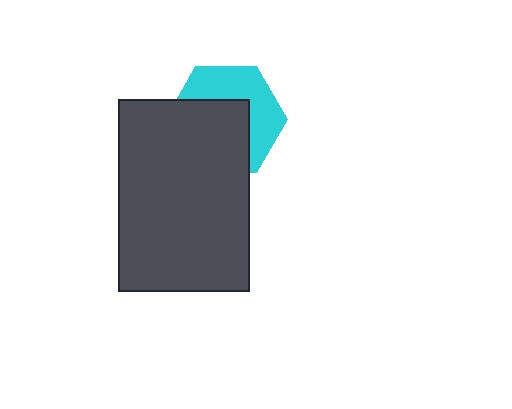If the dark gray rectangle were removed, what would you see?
You would see the complete cyan hexagon.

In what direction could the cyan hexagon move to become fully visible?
The cyan hexagon could move toward the upper-right. That would shift it out from behind the dark gray rectangle entirely.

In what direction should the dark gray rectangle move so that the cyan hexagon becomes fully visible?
The dark gray rectangle should move toward the lower-left. That is the shortest direction to clear the overlap and leave the cyan hexagon fully visible.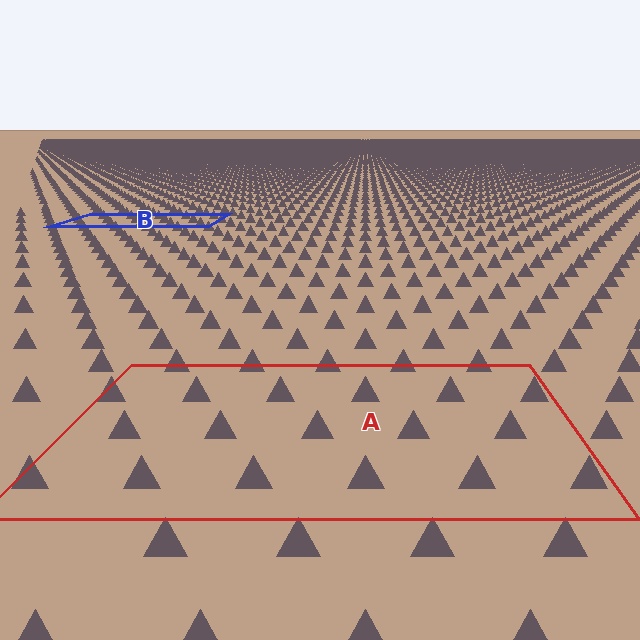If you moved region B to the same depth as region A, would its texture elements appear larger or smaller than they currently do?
They would appear larger. At a closer depth, the same texture elements are projected at a bigger on-screen size.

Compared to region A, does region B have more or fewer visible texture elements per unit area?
Region B has more texture elements per unit area — they are packed more densely because it is farther away.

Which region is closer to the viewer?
Region A is closer. The texture elements there are larger and more spread out.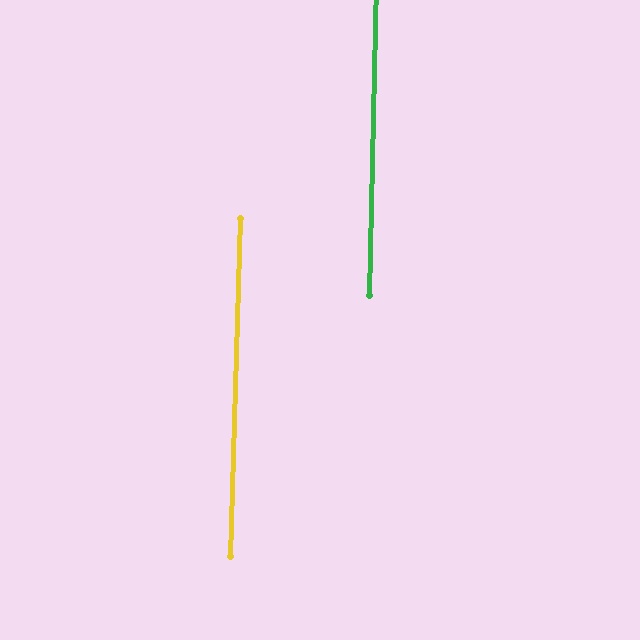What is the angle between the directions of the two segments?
Approximately 0 degrees.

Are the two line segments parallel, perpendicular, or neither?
Parallel — their directions differ by only 0.4°.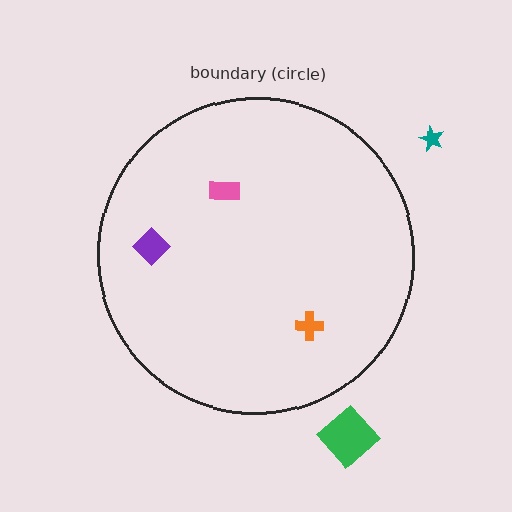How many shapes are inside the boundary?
3 inside, 2 outside.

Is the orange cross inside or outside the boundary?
Inside.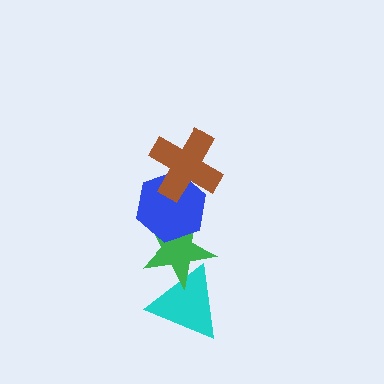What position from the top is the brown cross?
The brown cross is 1st from the top.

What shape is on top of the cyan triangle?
The green star is on top of the cyan triangle.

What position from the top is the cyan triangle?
The cyan triangle is 4th from the top.